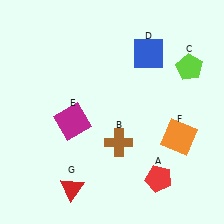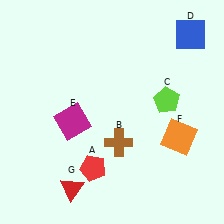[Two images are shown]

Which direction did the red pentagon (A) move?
The red pentagon (A) moved left.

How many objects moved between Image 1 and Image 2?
3 objects moved between the two images.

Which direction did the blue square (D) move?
The blue square (D) moved right.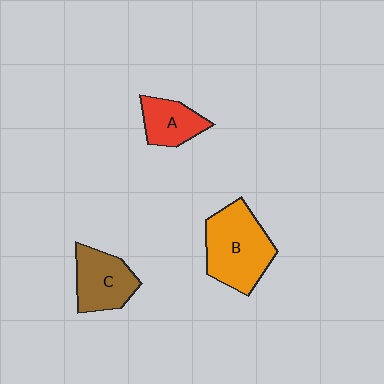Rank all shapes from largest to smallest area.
From largest to smallest: B (orange), C (brown), A (red).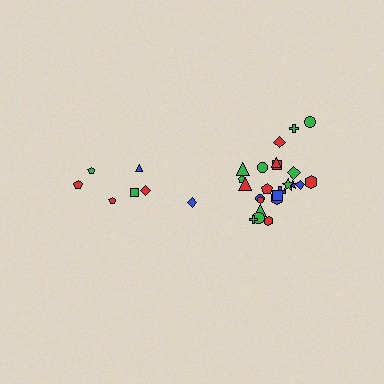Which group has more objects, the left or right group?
The right group.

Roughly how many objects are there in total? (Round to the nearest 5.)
Roughly 30 objects in total.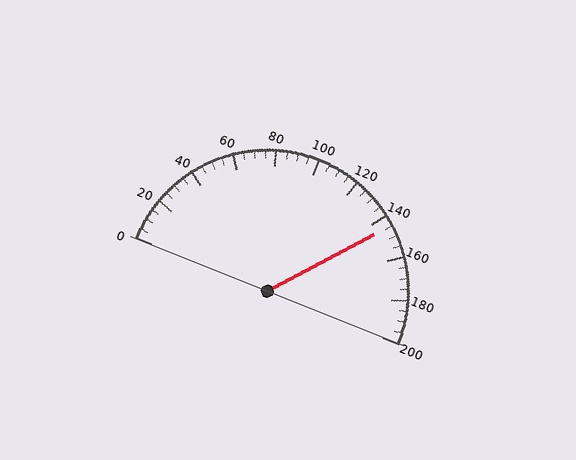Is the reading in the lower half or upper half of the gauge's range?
The reading is in the upper half of the range (0 to 200).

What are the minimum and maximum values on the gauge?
The gauge ranges from 0 to 200.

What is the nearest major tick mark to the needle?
The nearest major tick mark is 140.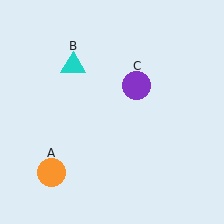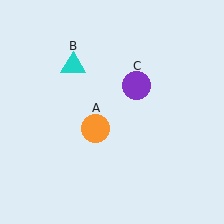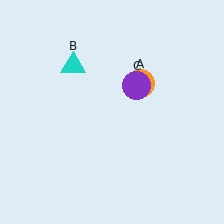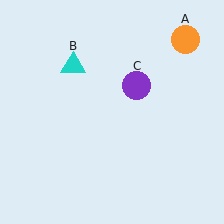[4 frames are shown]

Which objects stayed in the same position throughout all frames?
Cyan triangle (object B) and purple circle (object C) remained stationary.